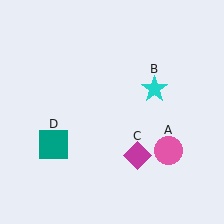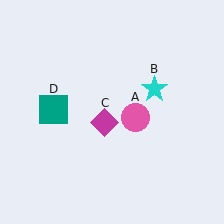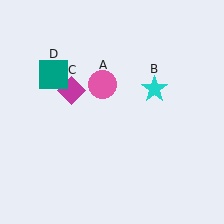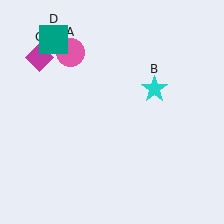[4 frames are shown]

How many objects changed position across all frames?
3 objects changed position: pink circle (object A), magenta diamond (object C), teal square (object D).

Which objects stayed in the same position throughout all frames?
Cyan star (object B) remained stationary.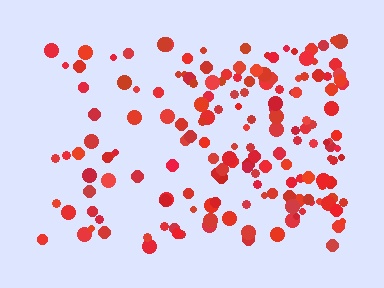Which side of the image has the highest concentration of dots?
The right.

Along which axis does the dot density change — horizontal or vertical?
Horizontal.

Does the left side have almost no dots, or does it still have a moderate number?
Still a moderate number, just noticeably fewer than the right.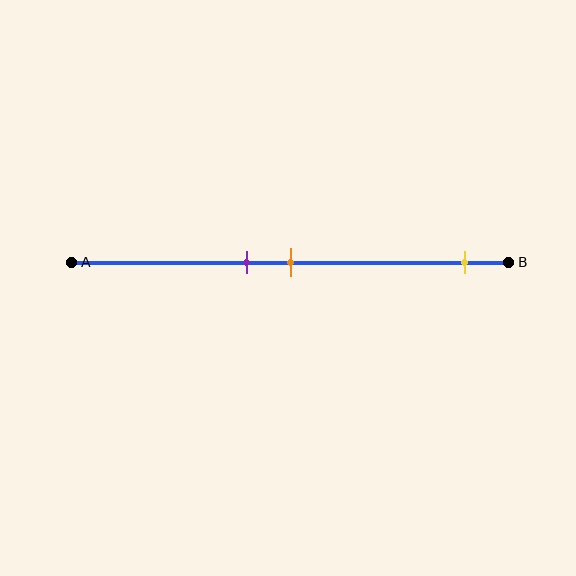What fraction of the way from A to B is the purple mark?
The purple mark is approximately 40% (0.4) of the way from A to B.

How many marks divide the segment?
There are 3 marks dividing the segment.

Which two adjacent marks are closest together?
The purple and orange marks are the closest adjacent pair.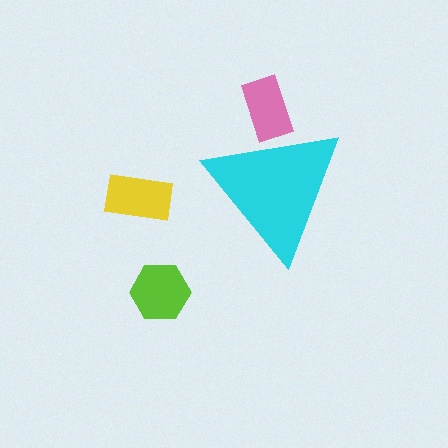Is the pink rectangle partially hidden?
Yes, the pink rectangle is partially hidden behind the cyan triangle.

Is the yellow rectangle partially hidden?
No, the yellow rectangle is fully visible.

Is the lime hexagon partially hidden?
No, the lime hexagon is fully visible.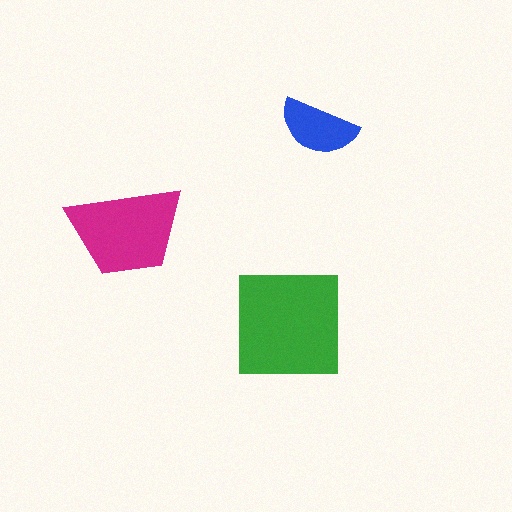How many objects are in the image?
There are 3 objects in the image.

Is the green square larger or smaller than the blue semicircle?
Larger.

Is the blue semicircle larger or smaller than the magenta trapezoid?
Smaller.